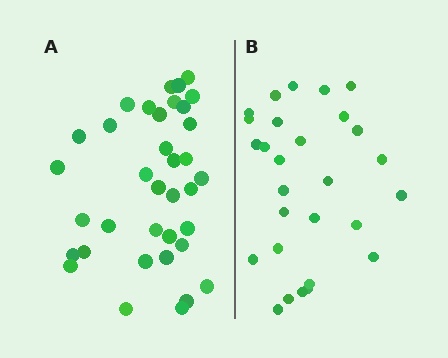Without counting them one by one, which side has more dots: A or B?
Region A (the left region) has more dots.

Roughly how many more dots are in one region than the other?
Region A has roughly 8 or so more dots than region B.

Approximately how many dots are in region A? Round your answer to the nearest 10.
About 40 dots. (The exact count is 36, which rounds to 40.)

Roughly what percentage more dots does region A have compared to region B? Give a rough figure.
About 30% more.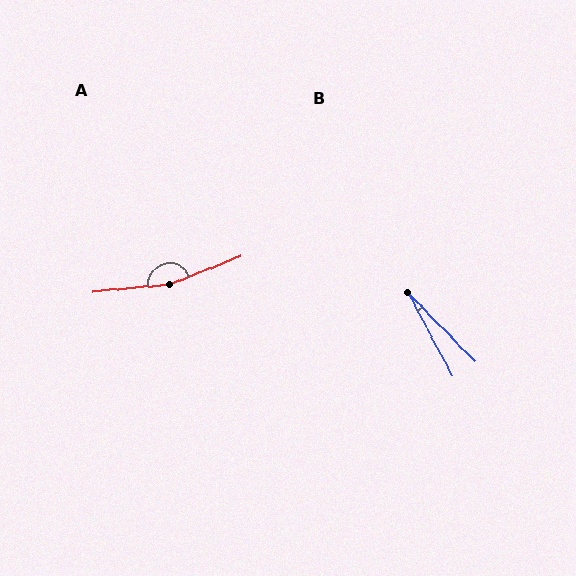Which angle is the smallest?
B, at approximately 16 degrees.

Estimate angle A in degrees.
Approximately 164 degrees.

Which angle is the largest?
A, at approximately 164 degrees.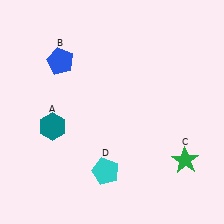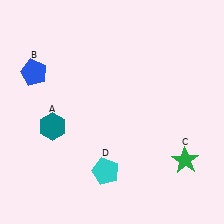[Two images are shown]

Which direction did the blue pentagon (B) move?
The blue pentagon (B) moved left.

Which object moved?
The blue pentagon (B) moved left.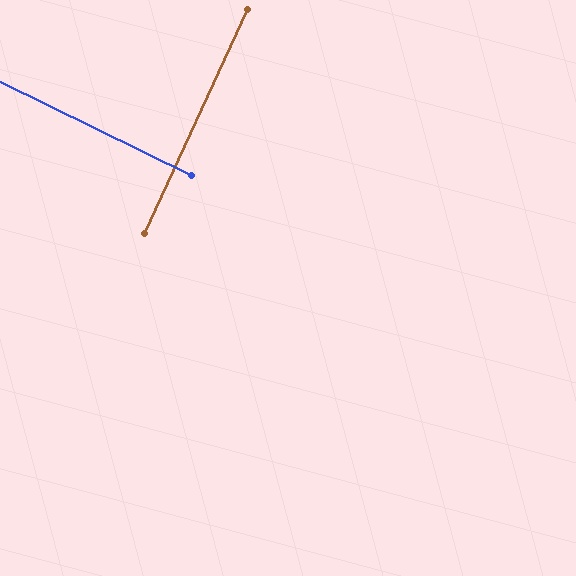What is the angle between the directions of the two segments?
Approximately 89 degrees.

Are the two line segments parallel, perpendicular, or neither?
Perpendicular — they meet at approximately 89°.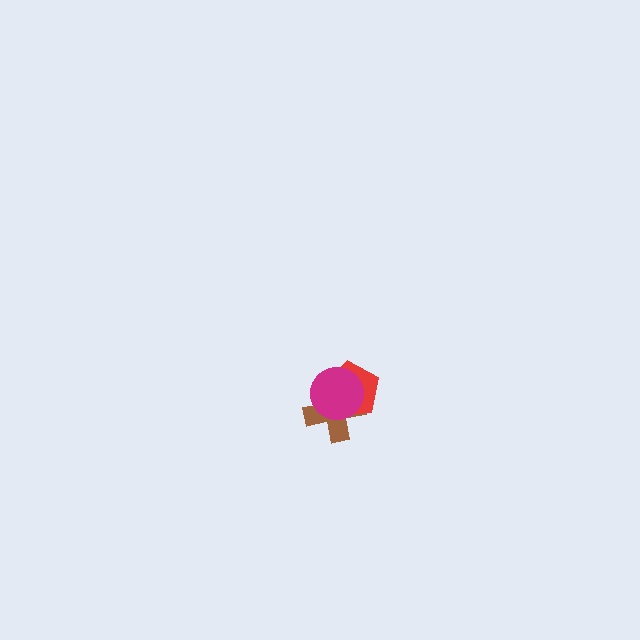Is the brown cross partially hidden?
Yes, it is partially covered by another shape.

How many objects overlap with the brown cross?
2 objects overlap with the brown cross.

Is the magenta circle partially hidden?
No, no other shape covers it.